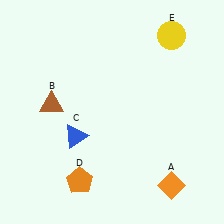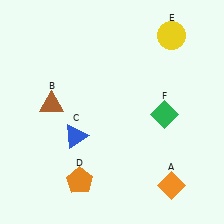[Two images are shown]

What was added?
A green diamond (F) was added in Image 2.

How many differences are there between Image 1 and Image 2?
There is 1 difference between the two images.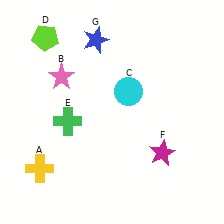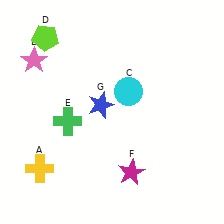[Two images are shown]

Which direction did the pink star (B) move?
The pink star (B) moved left.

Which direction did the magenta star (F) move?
The magenta star (F) moved left.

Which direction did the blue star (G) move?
The blue star (G) moved down.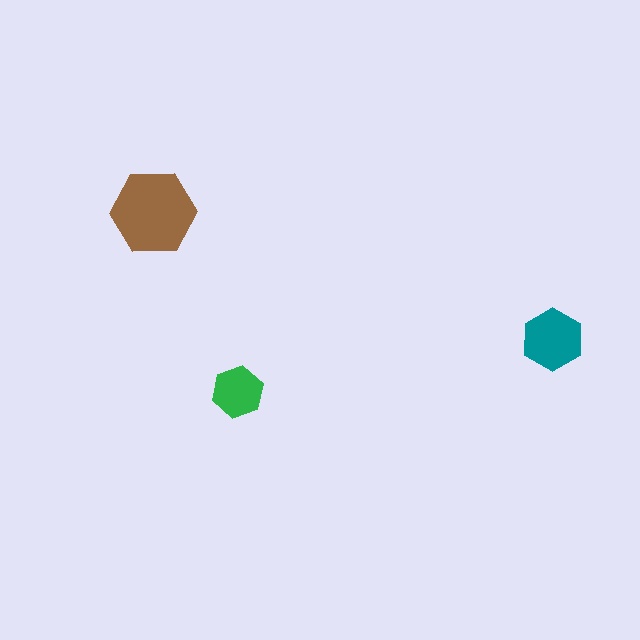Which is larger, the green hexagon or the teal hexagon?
The teal one.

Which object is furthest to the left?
The brown hexagon is leftmost.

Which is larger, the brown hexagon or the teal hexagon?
The brown one.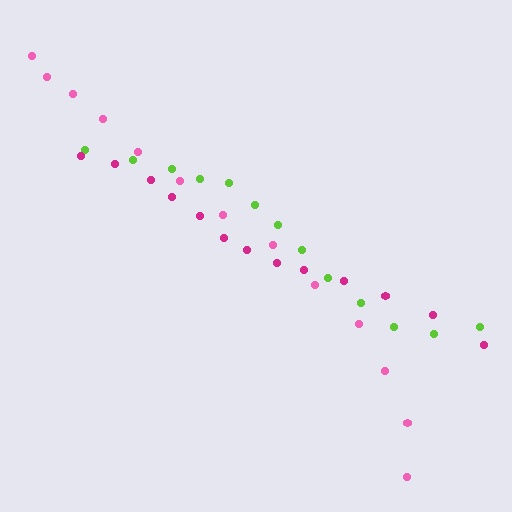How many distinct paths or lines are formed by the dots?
There are 3 distinct paths.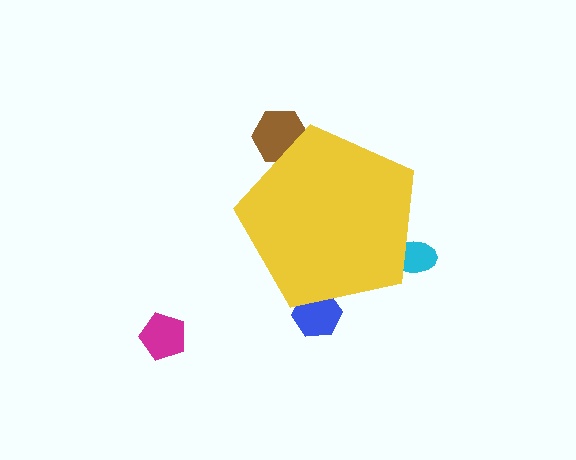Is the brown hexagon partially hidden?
Yes, the brown hexagon is partially hidden behind the yellow pentagon.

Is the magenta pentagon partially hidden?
No, the magenta pentagon is fully visible.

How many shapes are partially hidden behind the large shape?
3 shapes are partially hidden.